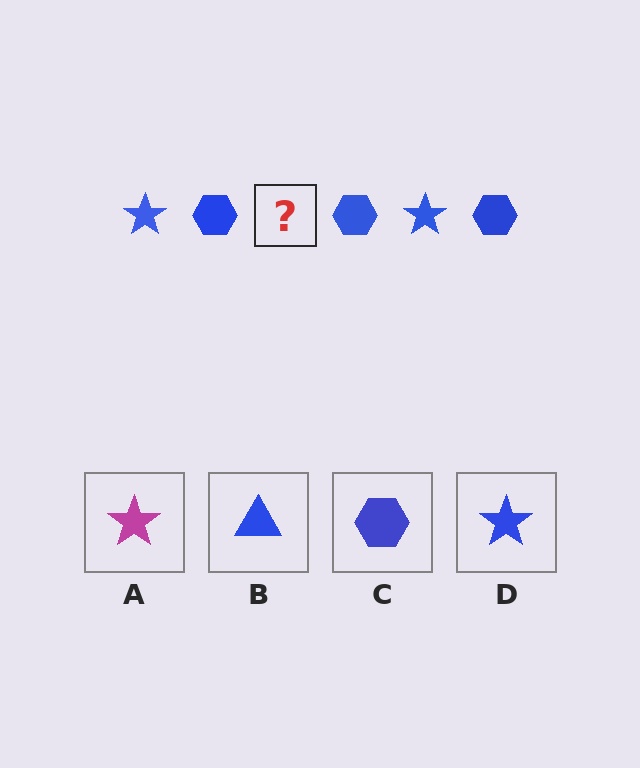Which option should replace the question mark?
Option D.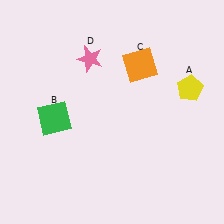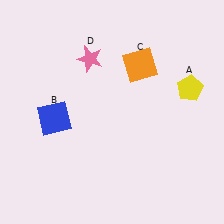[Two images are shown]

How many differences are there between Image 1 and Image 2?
There is 1 difference between the two images.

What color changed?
The square (B) changed from green in Image 1 to blue in Image 2.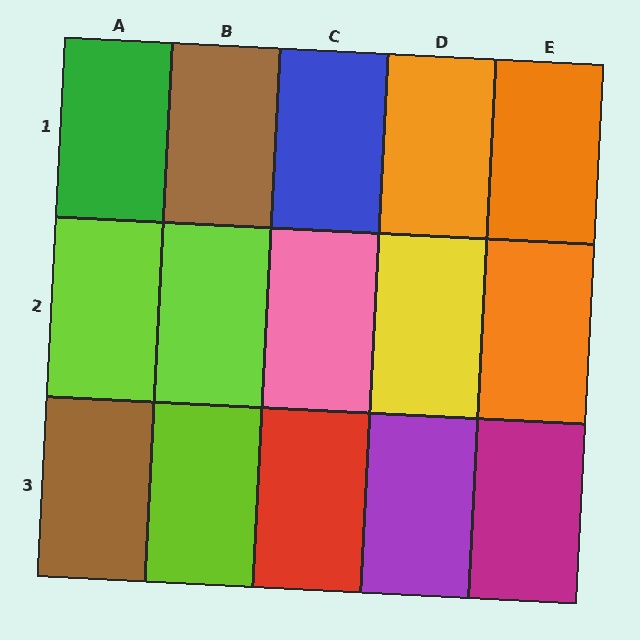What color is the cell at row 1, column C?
Blue.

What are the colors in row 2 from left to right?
Lime, lime, pink, yellow, orange.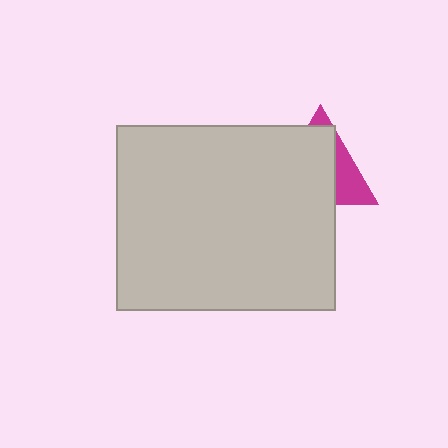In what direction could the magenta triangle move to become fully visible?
The magenta triangle could move toward the upper-right. That would shift it out from behind the light gray rectangle entirely.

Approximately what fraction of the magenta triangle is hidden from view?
Roughly 68% of the magenta triangle is hidden behind the light gray rectangle.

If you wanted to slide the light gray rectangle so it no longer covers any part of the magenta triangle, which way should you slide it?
Slide it toward the lower-left — that is the most direct way to separate the two shapes.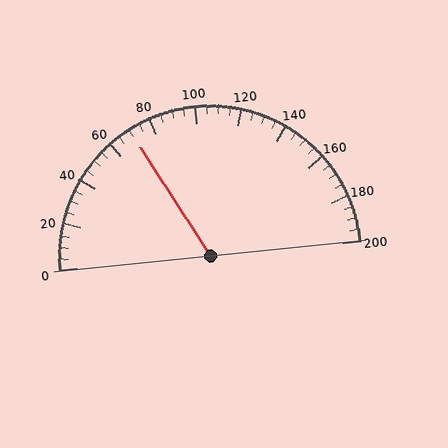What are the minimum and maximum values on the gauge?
The gauge ranges from 0 to 200.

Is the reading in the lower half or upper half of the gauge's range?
The reading is in the lower half of the range (0 to 200).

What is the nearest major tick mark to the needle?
The nearest major tick mark is 80.